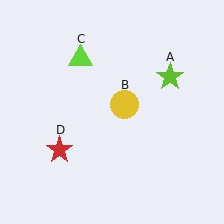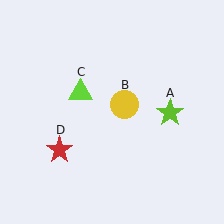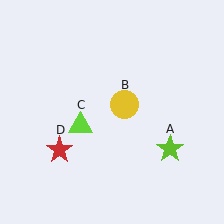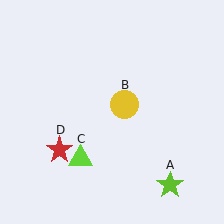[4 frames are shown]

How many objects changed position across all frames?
2 objects changed position: lime star (object A), lime triangle (object C).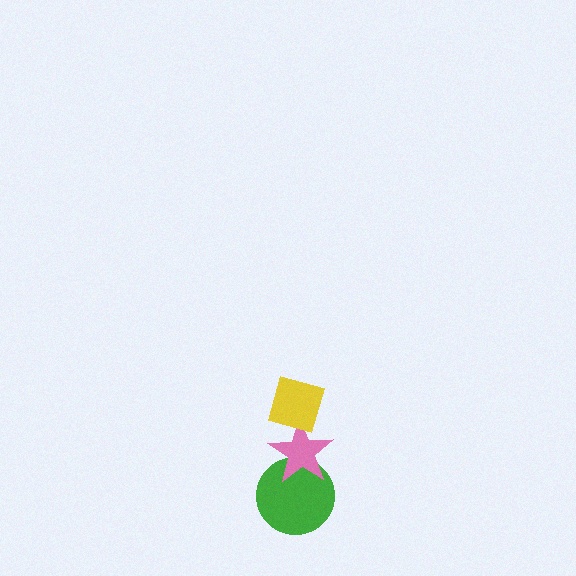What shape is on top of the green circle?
The pink star is on top of the green circle.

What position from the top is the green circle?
The green circle is 3rd from the top.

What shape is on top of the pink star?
The yellow diamond is on top of the pink star.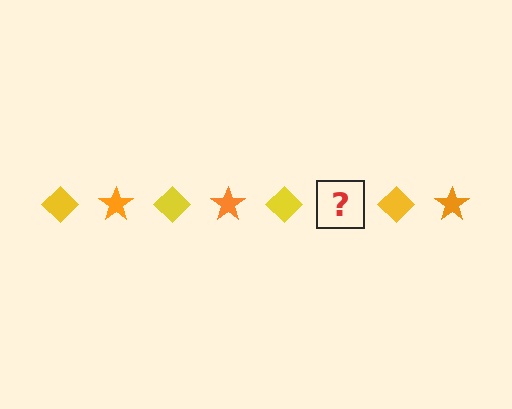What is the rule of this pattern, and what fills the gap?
The rule is that the pattern alternates between yellow diamond and orange star. The gap should be filled with an orange star.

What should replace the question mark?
The question mark should be replaced with an orange star.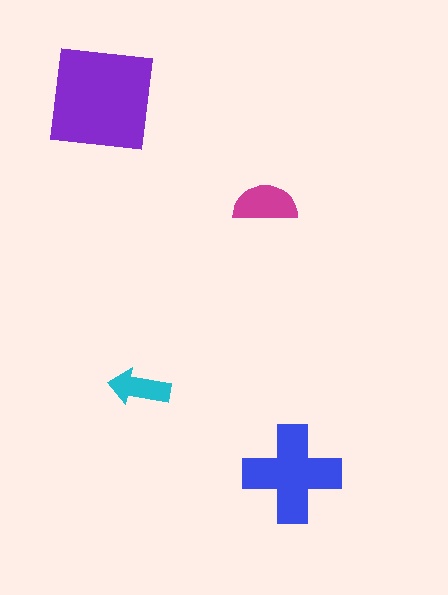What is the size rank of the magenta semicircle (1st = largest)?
3rd.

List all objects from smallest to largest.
The cyan arrow, the magenta semicircle, the blue cross, the purple square.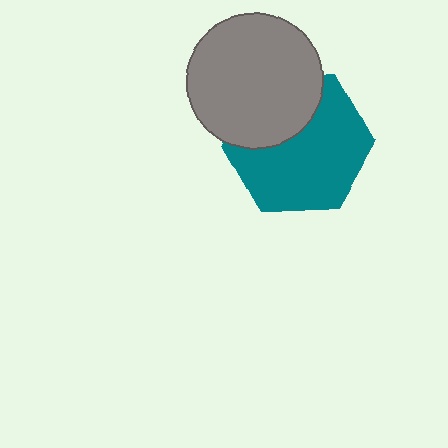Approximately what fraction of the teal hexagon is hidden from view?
Roughly 33% of the teal hexagon is hidden behind the gray circle.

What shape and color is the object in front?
The object in front is a gray circle.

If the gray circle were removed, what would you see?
You would see the complete teal hexagon.